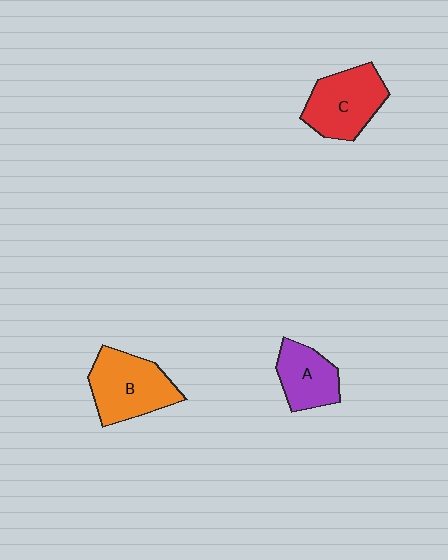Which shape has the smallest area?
Shape A (purple).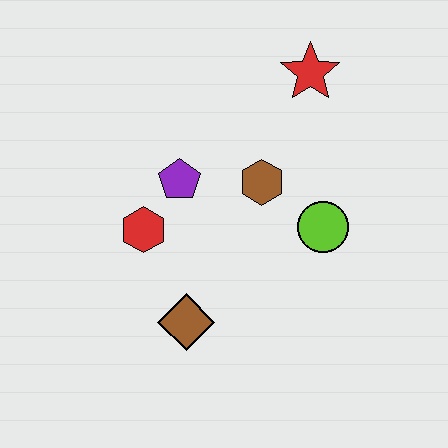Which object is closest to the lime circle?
The brown hexagon is closest to the lime circle.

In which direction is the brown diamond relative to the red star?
The brown diamond is below the red star.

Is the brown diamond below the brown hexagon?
Yes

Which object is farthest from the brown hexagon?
The brown diamond is farthest from the brown hexagon.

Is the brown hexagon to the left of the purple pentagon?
No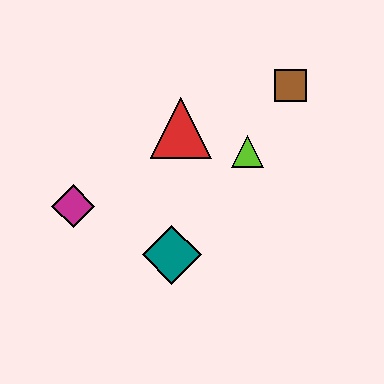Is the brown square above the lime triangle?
Yes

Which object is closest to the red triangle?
The lime triangle is closest to the red triangle.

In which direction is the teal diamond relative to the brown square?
The teal diamond is below the brown square.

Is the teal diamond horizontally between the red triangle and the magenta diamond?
Yes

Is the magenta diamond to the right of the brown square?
No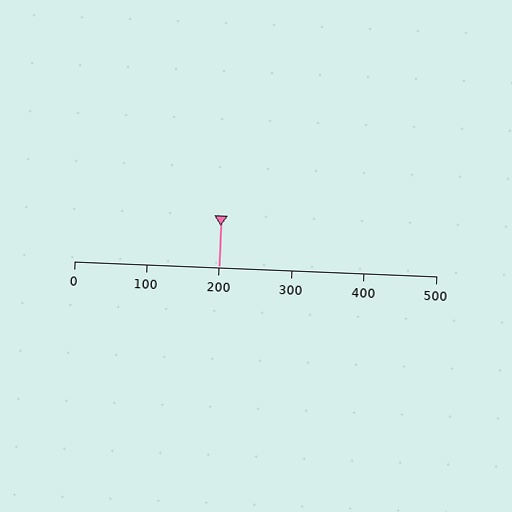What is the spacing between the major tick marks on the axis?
The major ticks are spaced 100 apart.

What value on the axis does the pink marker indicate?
The marker indicates approximately 200.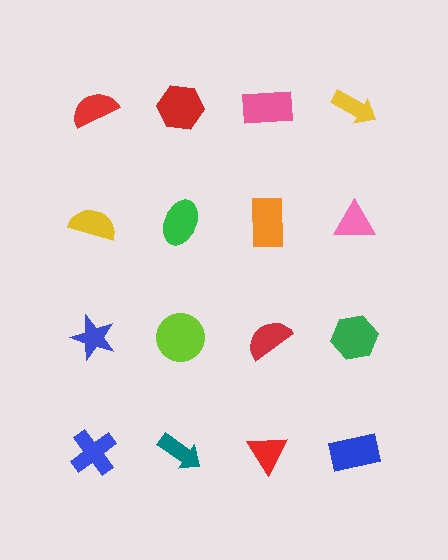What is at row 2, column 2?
A green ellipse.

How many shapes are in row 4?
4 shapes.